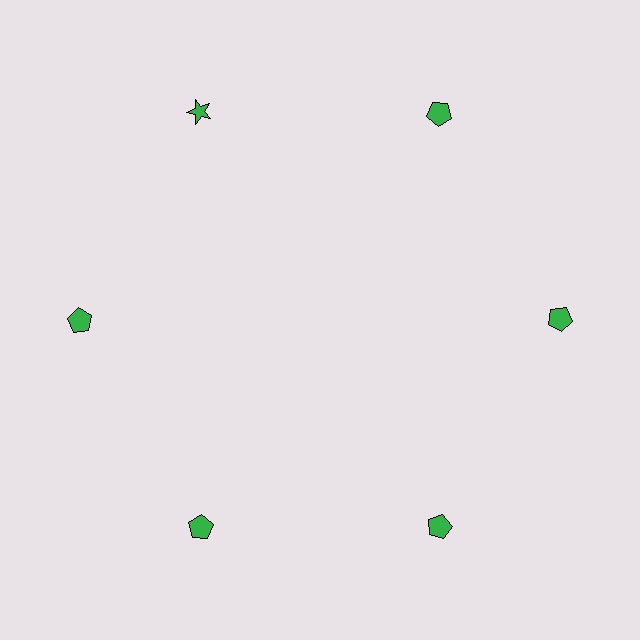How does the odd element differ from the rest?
It has a different shape: star instead of pentagon.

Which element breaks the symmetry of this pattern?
The green star at roughly the 11 o'clock position breaks the symmetry. All other shapes are green pentagons.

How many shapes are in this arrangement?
There are 6 shapes arranged in a ring pattern.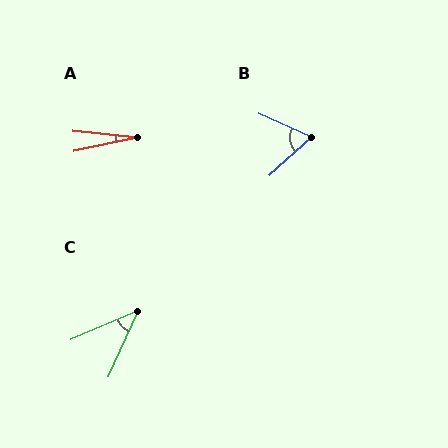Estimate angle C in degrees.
Approximately 42 degrees.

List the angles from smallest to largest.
A (18°), C (42°), B (66°).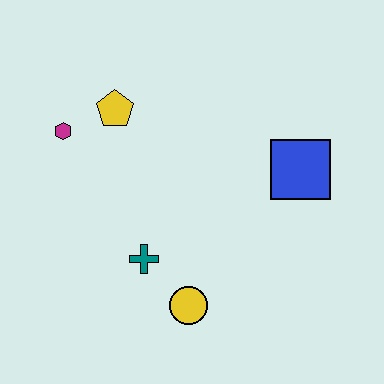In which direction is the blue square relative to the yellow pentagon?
The blue square is to the right of the yellow pentagon.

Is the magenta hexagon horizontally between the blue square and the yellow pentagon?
No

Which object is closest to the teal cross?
The yellow circle is closest to the teal cross.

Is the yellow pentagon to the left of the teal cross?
Yes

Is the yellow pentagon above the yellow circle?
Yes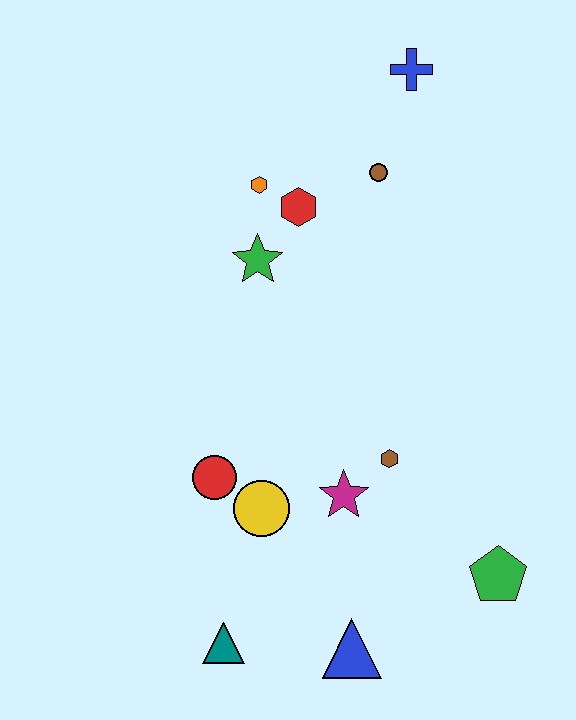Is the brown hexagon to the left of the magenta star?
No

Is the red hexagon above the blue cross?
No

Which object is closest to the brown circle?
The red hexagon is closest to the brown circle.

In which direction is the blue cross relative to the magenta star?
The blue cross is above the magenta star.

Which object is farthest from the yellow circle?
The blue cross is farthest from the yellow circle.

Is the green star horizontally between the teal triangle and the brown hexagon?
Yes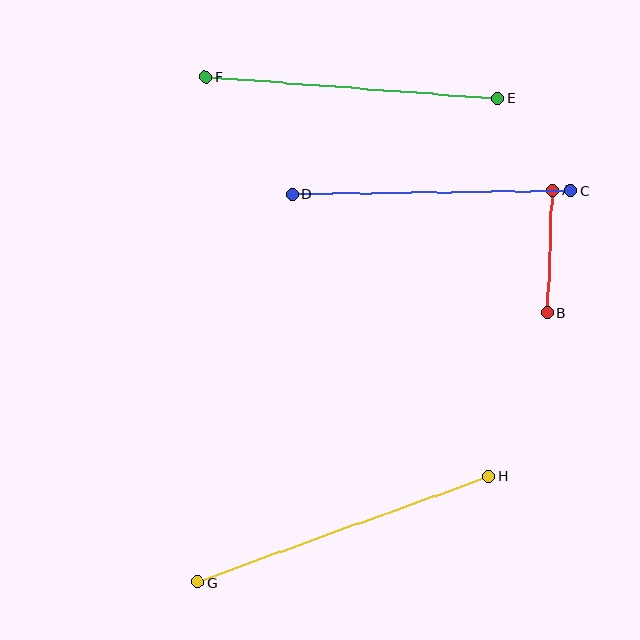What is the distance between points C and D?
The distance is approximately 279 pixels.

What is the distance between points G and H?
The distance is approximately 310 pixels.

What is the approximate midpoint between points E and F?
The midpoint is at approximately (352, 88) pixels.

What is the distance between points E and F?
The distance is approximately 292 pixels.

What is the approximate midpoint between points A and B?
The midpoint is at approximately (550, 252) pixels.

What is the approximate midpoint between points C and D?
The midpoint is at approximately (431, 192) pixels.